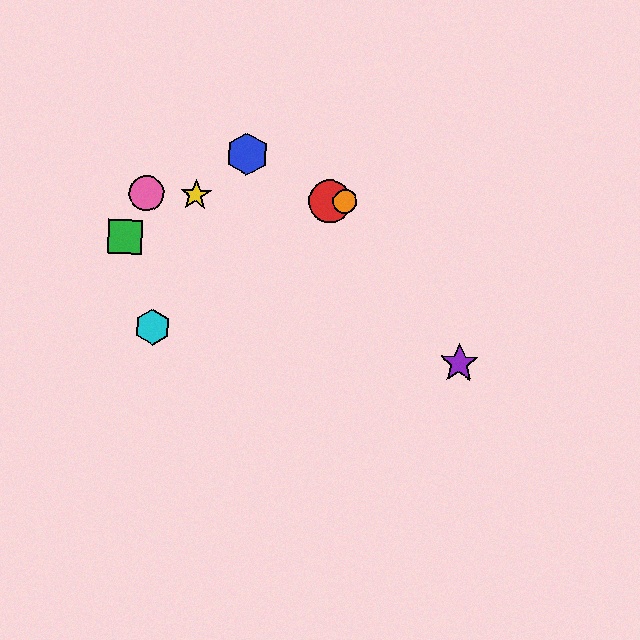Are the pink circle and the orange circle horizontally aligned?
Yes, both are at y≈193.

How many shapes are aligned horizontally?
4 shapes (the red circle, the yellow star, the orange circle, the pink circle) are aligned horizontally.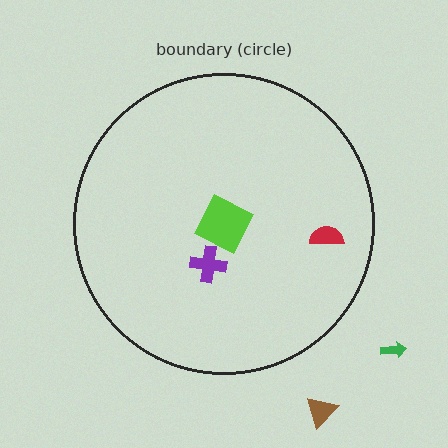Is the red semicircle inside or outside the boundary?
Inside.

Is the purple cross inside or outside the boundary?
Inside.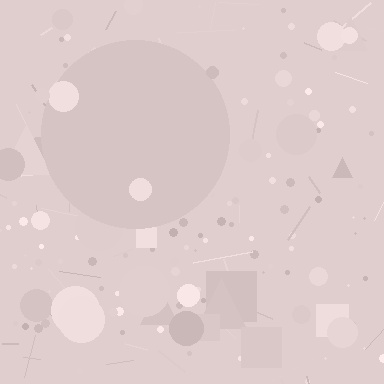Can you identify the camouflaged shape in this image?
The camouflaged shape is a circle.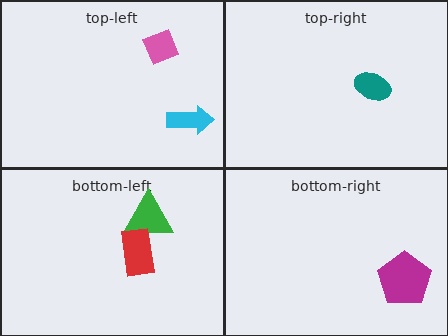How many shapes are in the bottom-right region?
1.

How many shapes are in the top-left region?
2.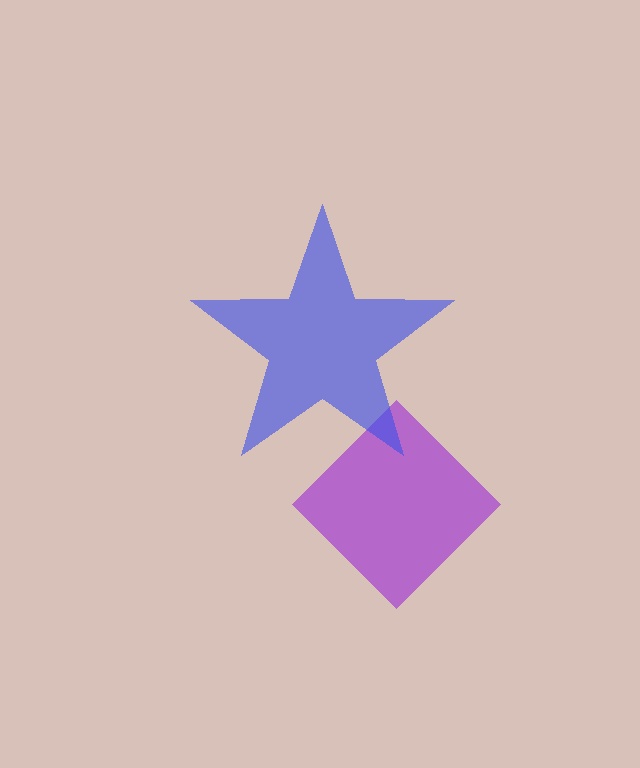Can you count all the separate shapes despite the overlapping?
Yes, there are 2 separate shapes.